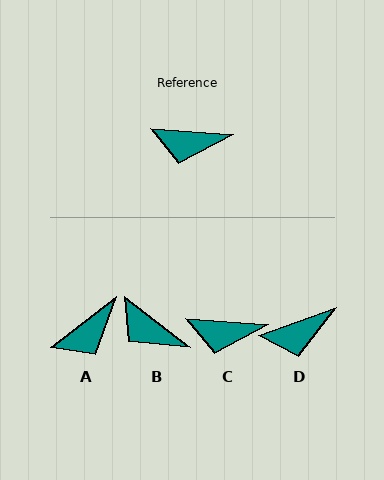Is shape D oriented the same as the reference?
No, it is off by about 23 degrees.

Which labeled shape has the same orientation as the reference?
C.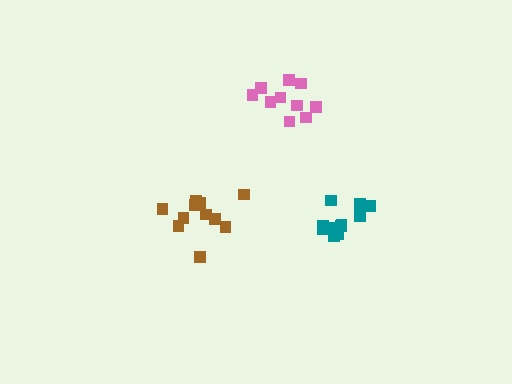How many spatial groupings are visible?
There are 3 spatial groupings.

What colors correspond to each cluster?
The clusters are colored: teal, brown, pink.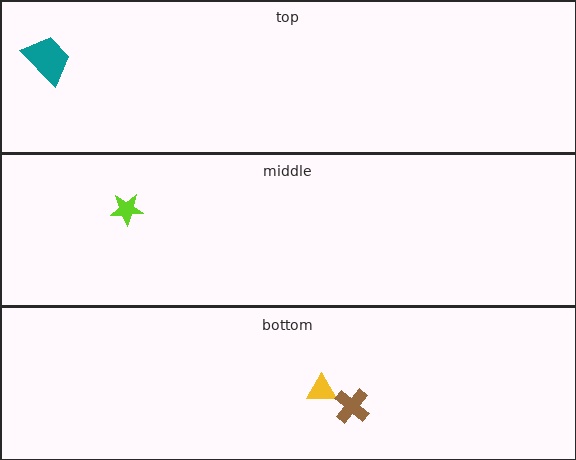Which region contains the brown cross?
The bottom region.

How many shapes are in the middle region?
1.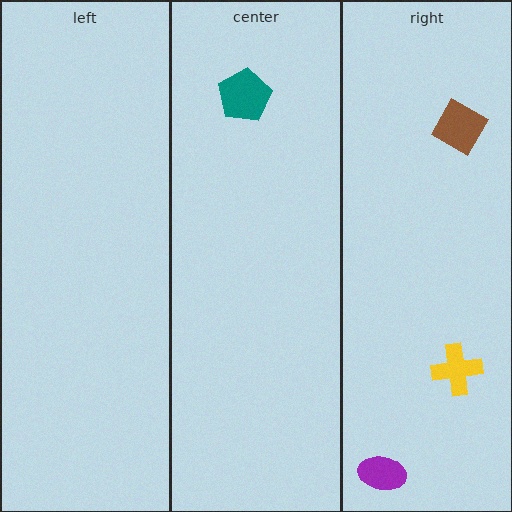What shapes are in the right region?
The purple ellipse, the brown diamond, the yellow cross.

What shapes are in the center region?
The teal pentagon.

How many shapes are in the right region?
3.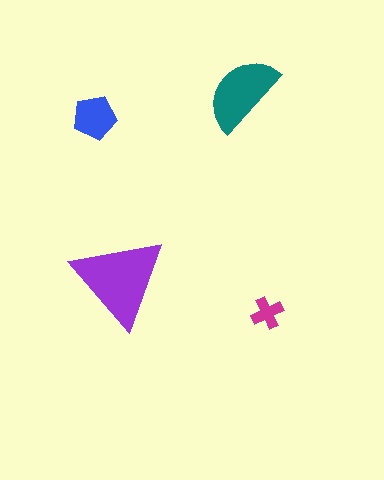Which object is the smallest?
The magenta cross.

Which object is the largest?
The purple triangle.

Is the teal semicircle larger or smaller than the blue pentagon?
Larger.